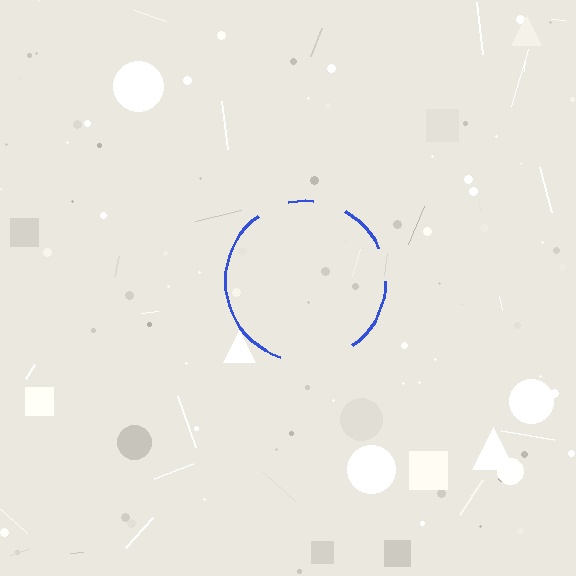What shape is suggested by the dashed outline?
The dashed outline suggests a circle.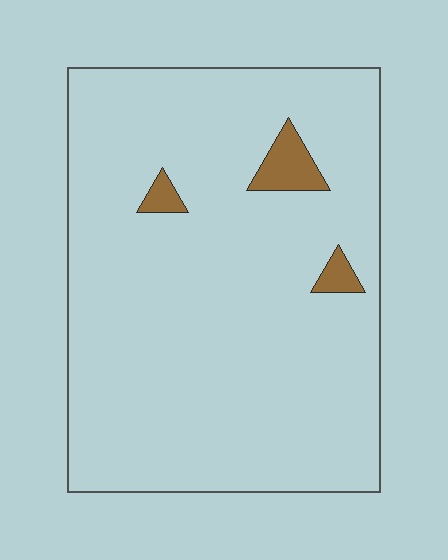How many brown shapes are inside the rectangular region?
3.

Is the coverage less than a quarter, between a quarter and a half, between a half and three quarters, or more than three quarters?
Less than a quarter.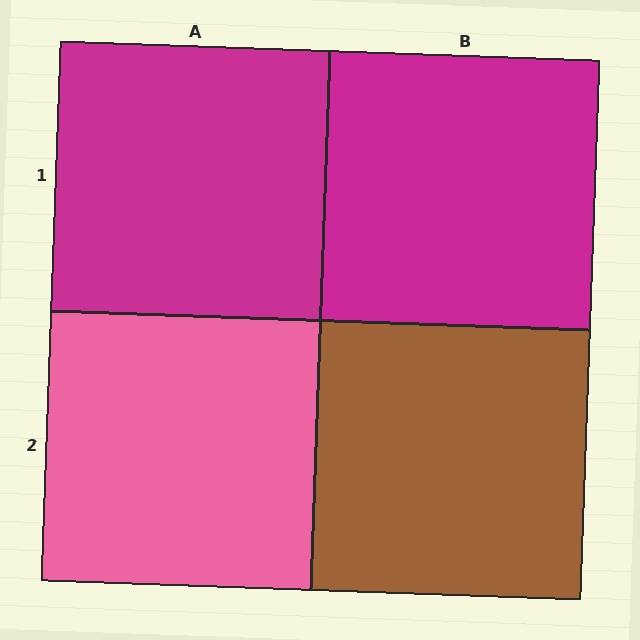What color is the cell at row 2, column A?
Pink.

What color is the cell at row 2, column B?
Brown.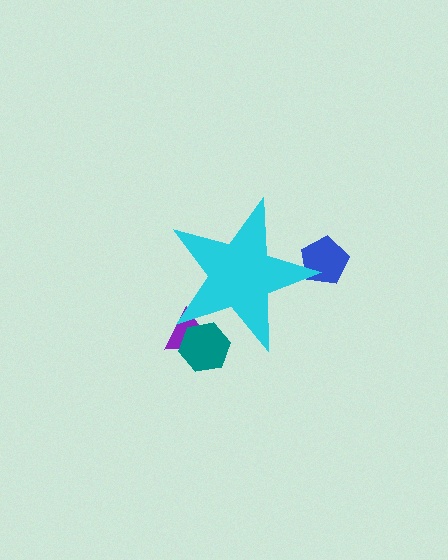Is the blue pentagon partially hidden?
Yes, the blue pentagon is partially hidden behind the cyan star.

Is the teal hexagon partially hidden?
Yes, the teal hexagon is partially hidden behind the cyan star.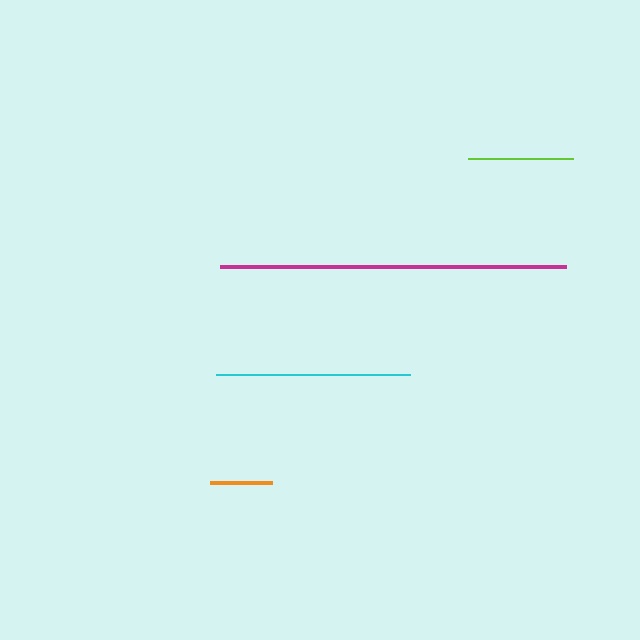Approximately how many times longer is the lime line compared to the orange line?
The lime line is approximately 1.7 times the length of the orange line.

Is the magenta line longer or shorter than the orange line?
The magenta line is longer than the orange line.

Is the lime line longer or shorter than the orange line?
The lime line is longer than the orange line.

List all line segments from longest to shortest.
From longest to shortest: magenta, cyan, lime, orange.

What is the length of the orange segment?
The orange segment is approximately 62 pixels long.